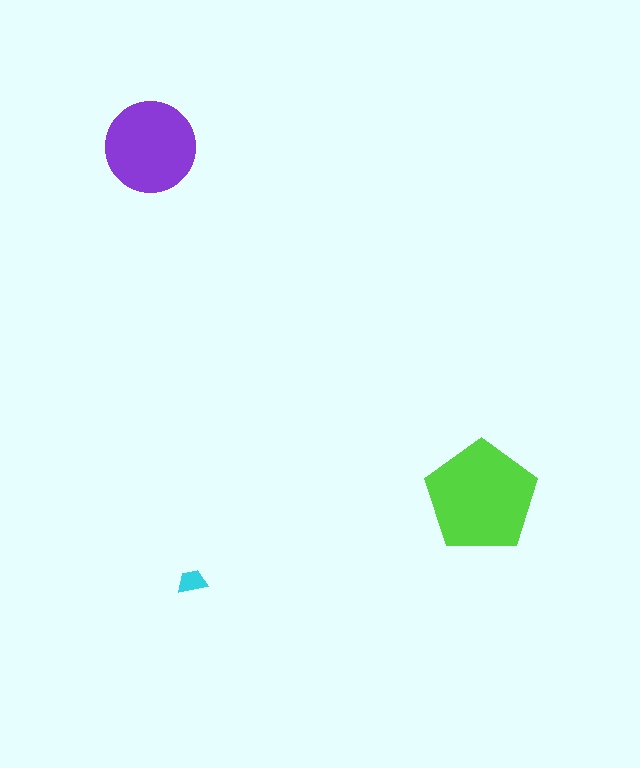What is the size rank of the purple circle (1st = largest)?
2nd.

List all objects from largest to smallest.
The lime pentagon, the purple circle, the cyan trapezoid.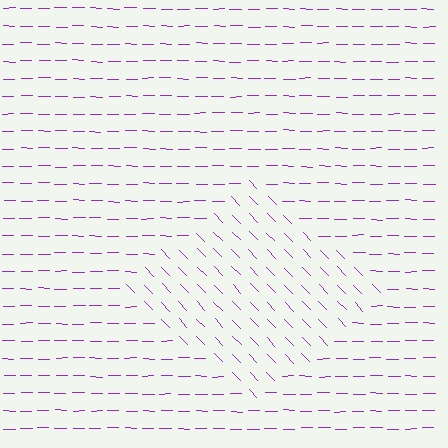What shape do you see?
I see a diamond.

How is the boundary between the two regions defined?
The boundary is defined purely by a change in line orientation (approximately 45 degrees difference). All lines are the same color and thickness.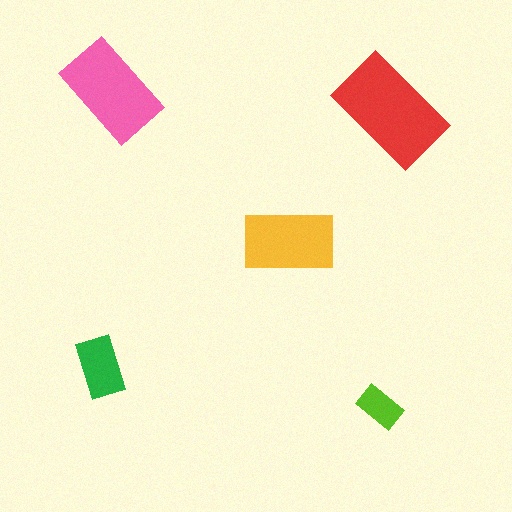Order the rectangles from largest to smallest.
the red one, the pink one, the yellow one, the green one, the lime one.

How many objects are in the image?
There are 5 objects in the image.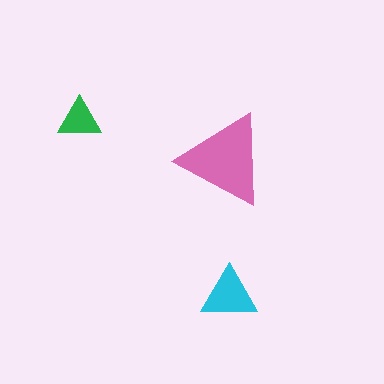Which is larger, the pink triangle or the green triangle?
The pink one.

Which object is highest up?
The green triangle is topmost.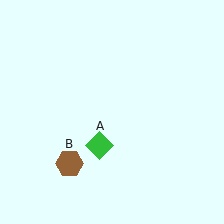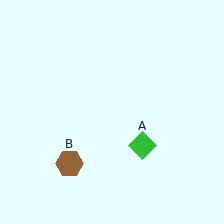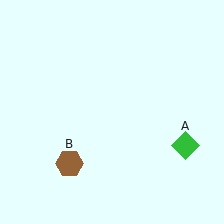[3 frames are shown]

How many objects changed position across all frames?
1 object changed position: green diamond (object A).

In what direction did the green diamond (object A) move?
The green diamond (object A) moved right.